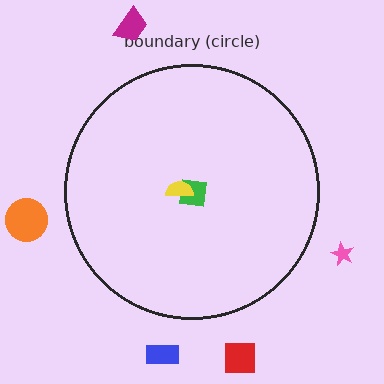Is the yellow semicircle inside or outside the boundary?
Inside.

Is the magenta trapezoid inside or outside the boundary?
Outside.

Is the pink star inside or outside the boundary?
Outside.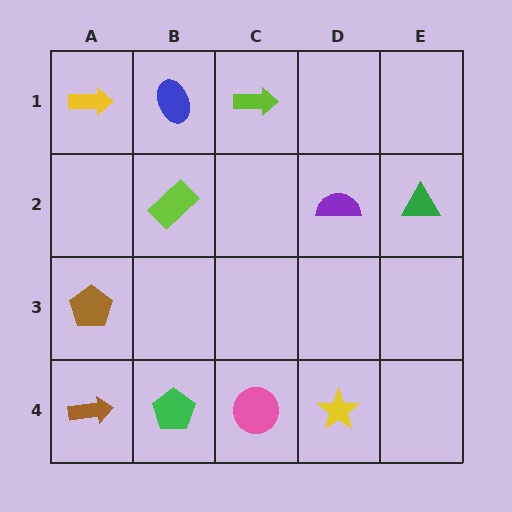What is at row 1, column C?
A lime arrow.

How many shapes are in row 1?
3 shapes.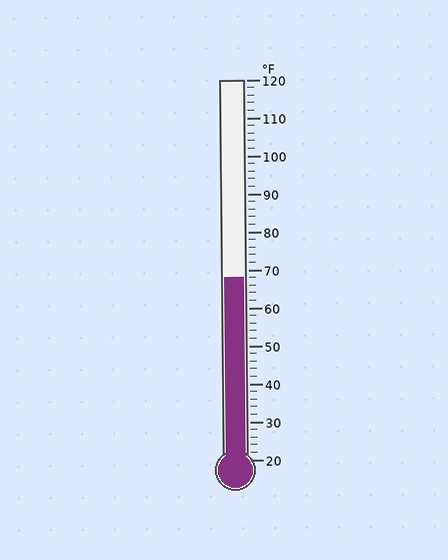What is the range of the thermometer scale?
The thermometer scale ranges from 20°F to 120°F.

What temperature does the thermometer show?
The thermometer shows approximately 68°F.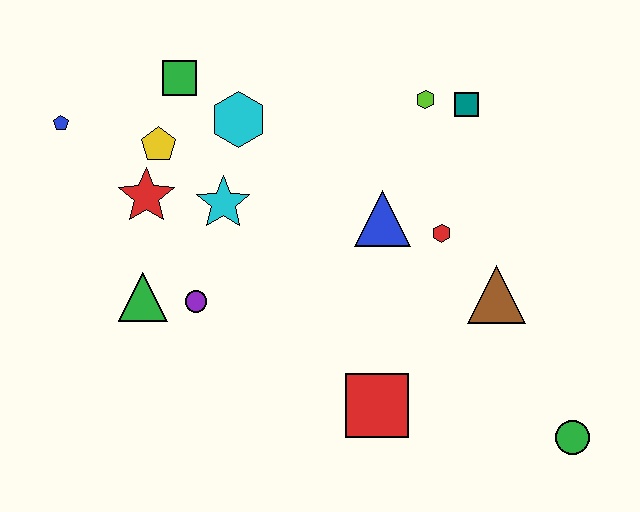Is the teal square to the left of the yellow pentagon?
No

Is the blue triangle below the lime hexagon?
Yes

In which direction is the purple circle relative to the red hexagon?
The purple circle is to the left of the red hexagon.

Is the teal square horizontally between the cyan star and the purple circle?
No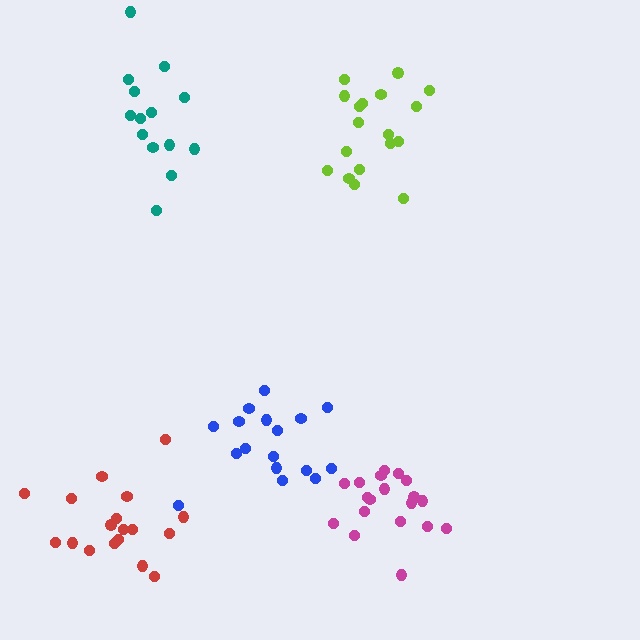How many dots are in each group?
Group 1: 19 dots, Group 2: 18 dots, Group 3: 17 dots, Group 4: 14 dots, Group 5: 18 dots (86 total).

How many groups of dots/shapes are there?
There are 5 groups.